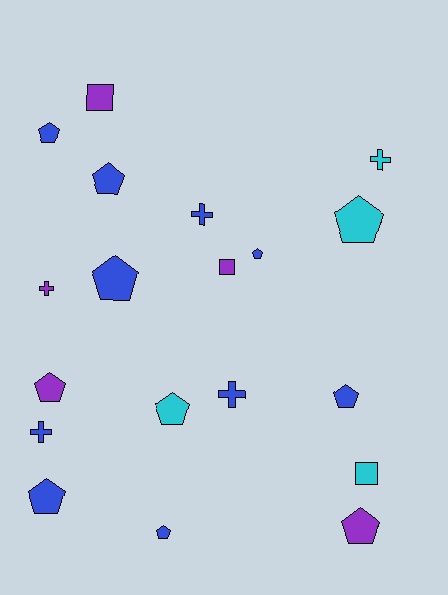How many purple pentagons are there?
There are 2 purple pentagons.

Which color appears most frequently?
Blue, with 10 objects.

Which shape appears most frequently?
Pentagon, with 11 objects.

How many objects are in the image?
There are 19 objects.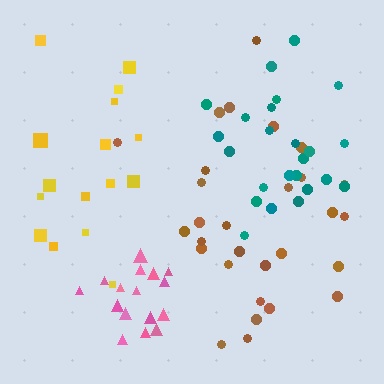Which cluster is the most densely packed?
Teal.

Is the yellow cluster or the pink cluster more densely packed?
Pink.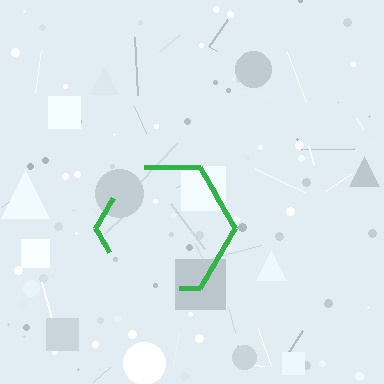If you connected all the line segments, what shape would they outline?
They would outline a hexagon.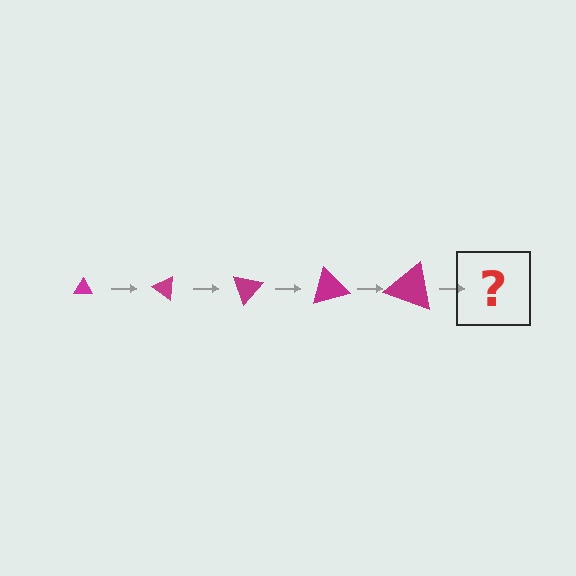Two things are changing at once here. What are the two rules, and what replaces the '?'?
The two rules are that the triangle grows larger each step and it rotates 35 degrees each step. The '?' should be a triangle, larger than the previous one and rotated 175 degrees from the start.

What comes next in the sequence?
The next element should be a triangle, larger than the previous one and rotated 175 degrees from the start.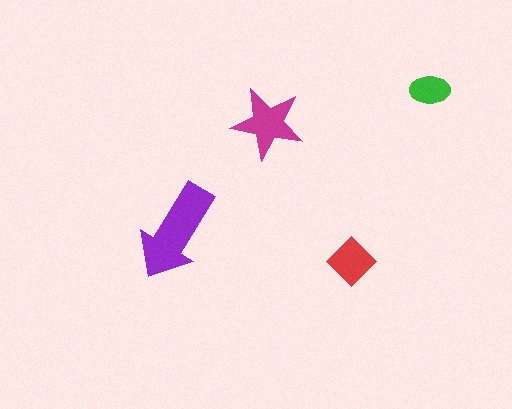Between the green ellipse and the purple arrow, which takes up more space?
The purple arrow.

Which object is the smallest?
The green ellipse.